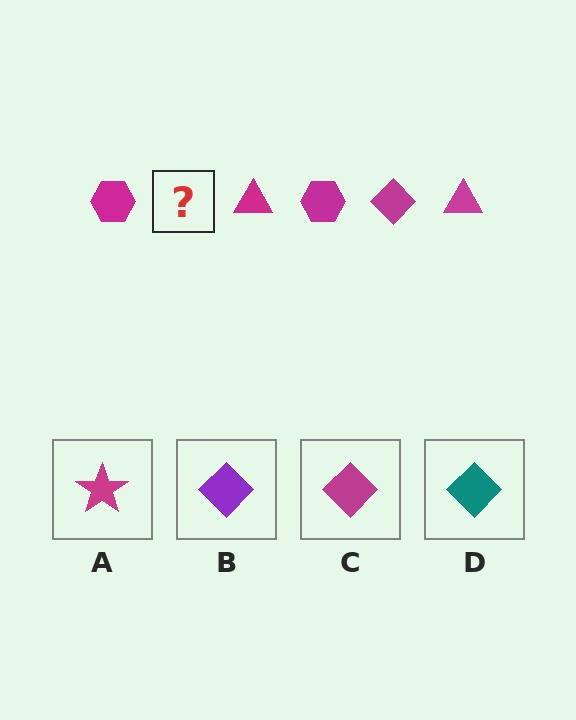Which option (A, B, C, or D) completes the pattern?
C.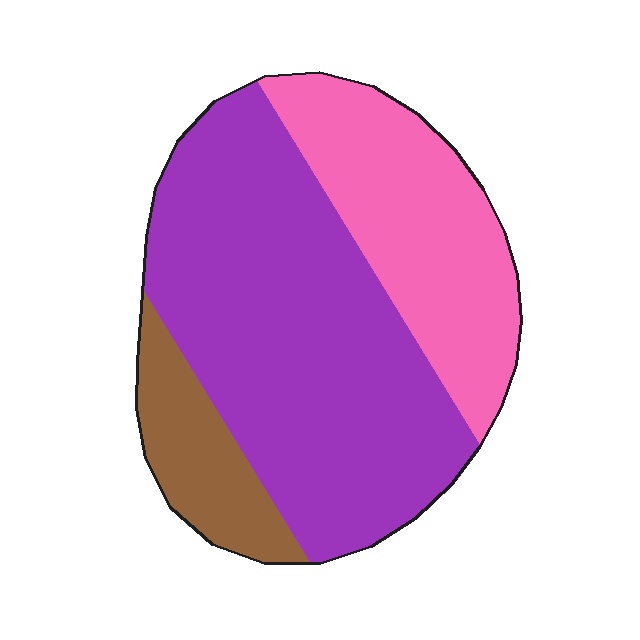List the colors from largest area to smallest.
From largest to smallest: purple, pink, brown.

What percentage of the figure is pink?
Pink covers roughly 30% of the figure.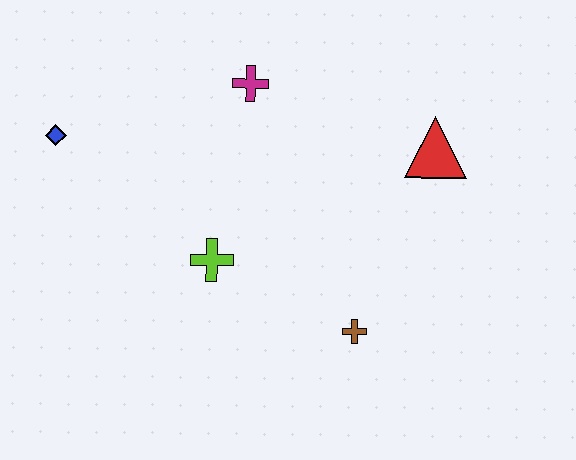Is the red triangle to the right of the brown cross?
Yes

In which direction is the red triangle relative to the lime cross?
The red triangle is to the right of the lime cross.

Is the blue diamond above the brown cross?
Yes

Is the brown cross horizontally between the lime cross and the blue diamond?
No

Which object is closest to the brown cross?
The lime cross is closest to the brown cross.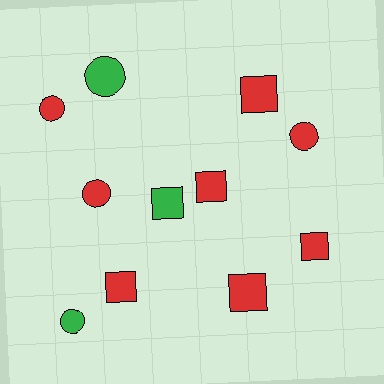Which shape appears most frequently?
Square, with 6 objects.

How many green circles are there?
There are 2 green circles.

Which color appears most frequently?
Red, with 8 objects.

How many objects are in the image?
There are 11 objects.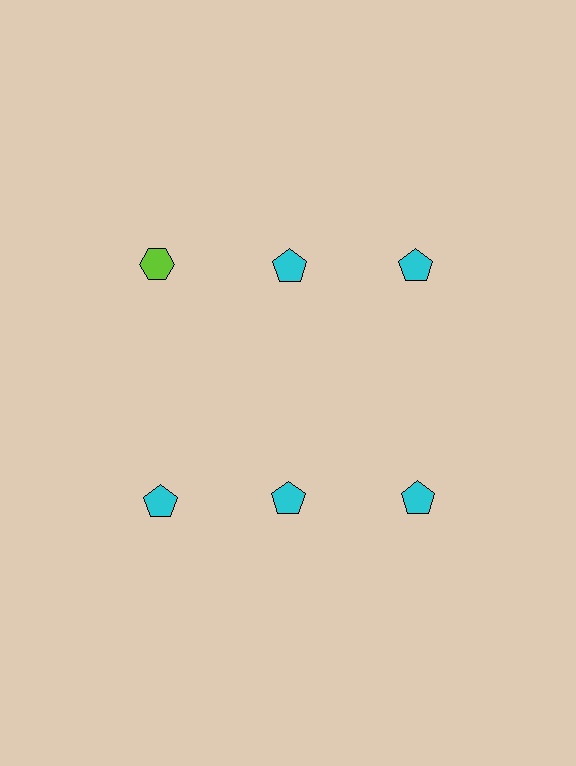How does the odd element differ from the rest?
It differs in both color (lime instead of cyan) and shape (hexagon instead of pentagon).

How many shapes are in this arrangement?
There are 6 shapes arranged in a grid pattern.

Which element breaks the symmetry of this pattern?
The lime hexagon in the top row, leftmost column breaks the symmetry. All other shapes are cyan pentagons.